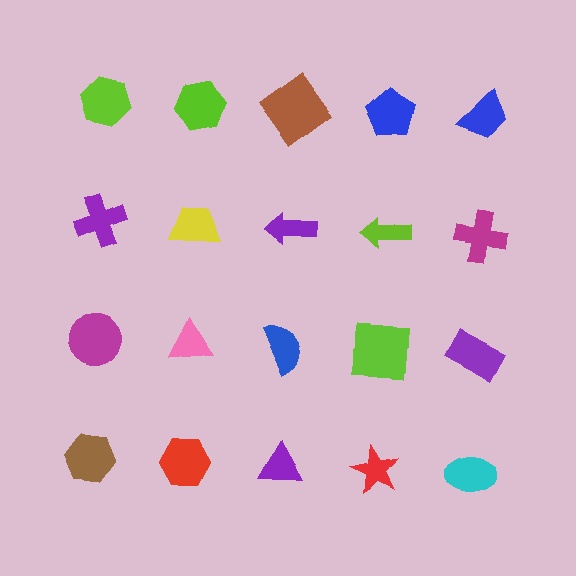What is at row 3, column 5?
A purple rectangle.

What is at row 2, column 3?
A purple arrow.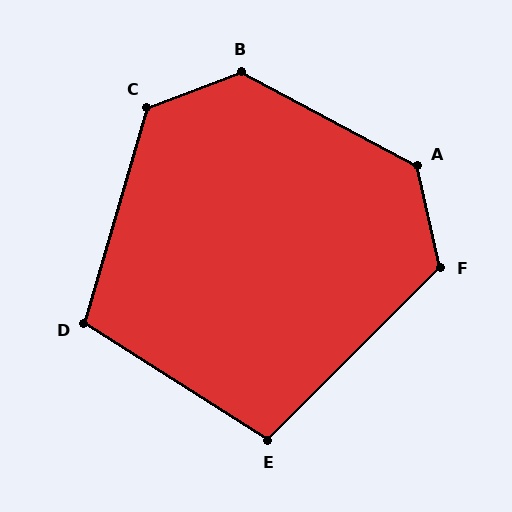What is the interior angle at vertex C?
Approximately 127 degrees (obtuse).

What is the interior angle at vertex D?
Approximately 106 degrees (obtuse).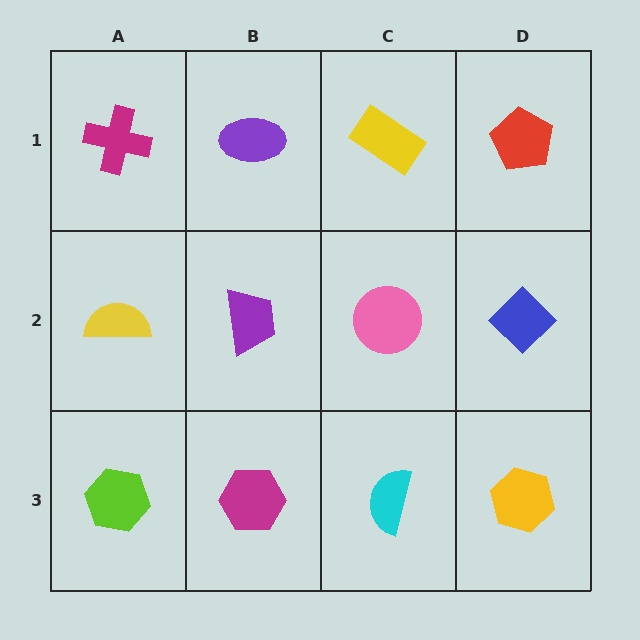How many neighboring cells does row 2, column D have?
3.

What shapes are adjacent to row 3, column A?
A yellow semicircle (row 2, column A), a magenta hexagon (row 3, column B).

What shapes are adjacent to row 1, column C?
A pink circle (row 2, column C), a purple ellipse (row 1, column B), a red pentagon (row 1, column D).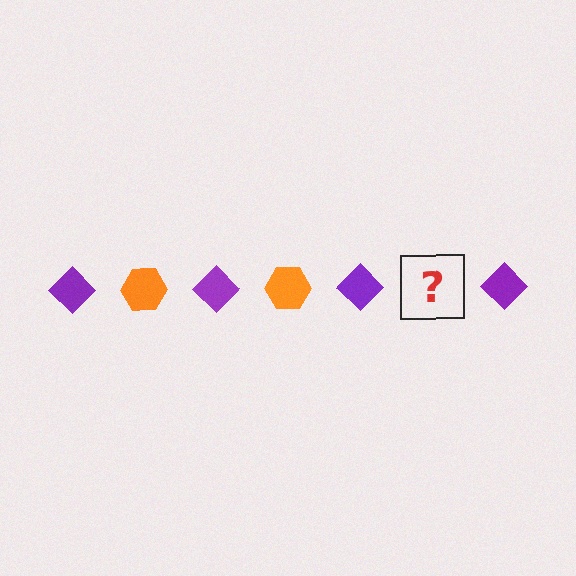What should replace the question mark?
The question mark should be replaced with an orange hexagon.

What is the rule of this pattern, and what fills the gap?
The rule is that the pattern alternates between purple diamond and orange hexagon. The gap should be filled with an orange hexagon.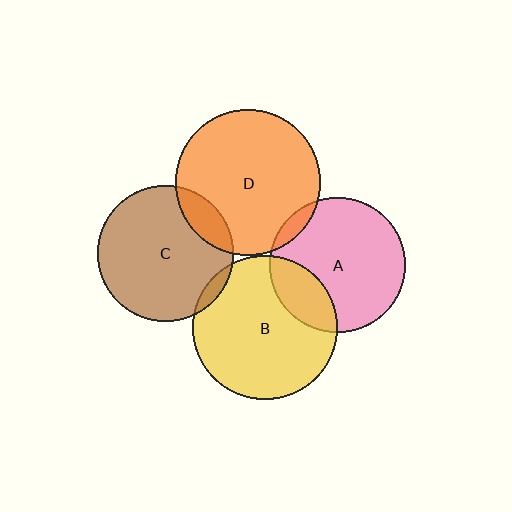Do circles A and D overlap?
Yes.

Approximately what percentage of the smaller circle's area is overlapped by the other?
Approximately 5%.